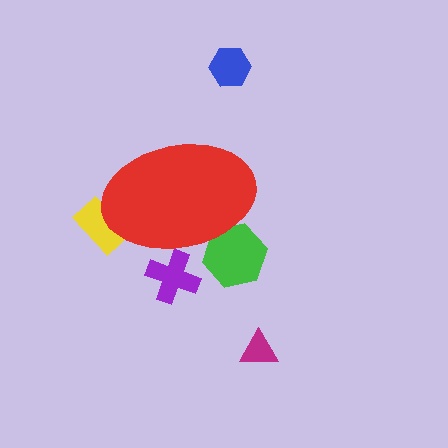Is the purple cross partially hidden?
Yes, the purple cross is partially hidden behind the red ellipse.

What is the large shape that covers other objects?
A red ellipse.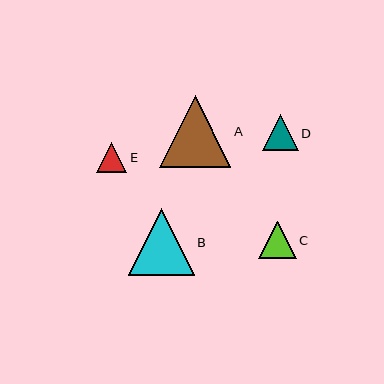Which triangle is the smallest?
Triangle E is the smallest with a size of approximately 30 pixels.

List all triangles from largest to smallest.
From largest to smallest: A, B, C, D, E.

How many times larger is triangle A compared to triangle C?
Triangle A is approximately 1.9 times the size of triangle C.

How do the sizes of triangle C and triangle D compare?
Triangle C and triangle D are approximately the same size.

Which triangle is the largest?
Triangle A is the largest with a size of approximately 71 pixels.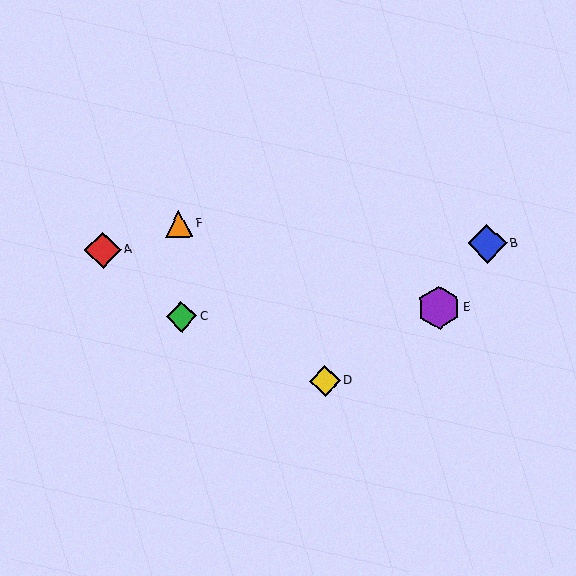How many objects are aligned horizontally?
2 objects (C, E) are aligned horizontally.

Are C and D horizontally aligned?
No, C is at y≈317 and D is at y≈381.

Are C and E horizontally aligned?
Yes, both are at y≈317.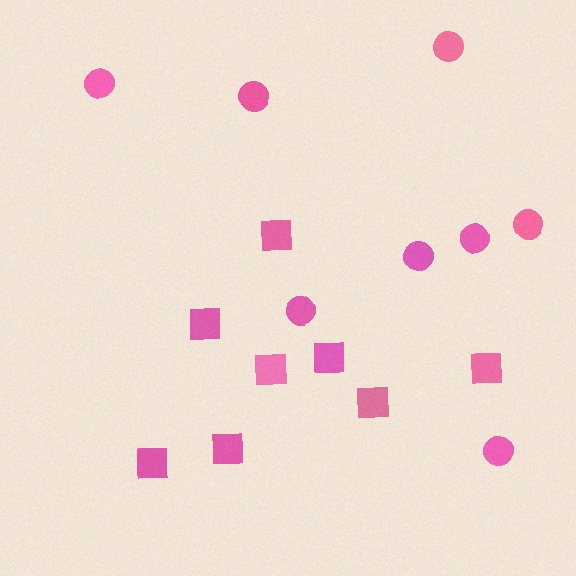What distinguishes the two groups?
There are 2 groups: one group of circles (8) and one group of squares (8).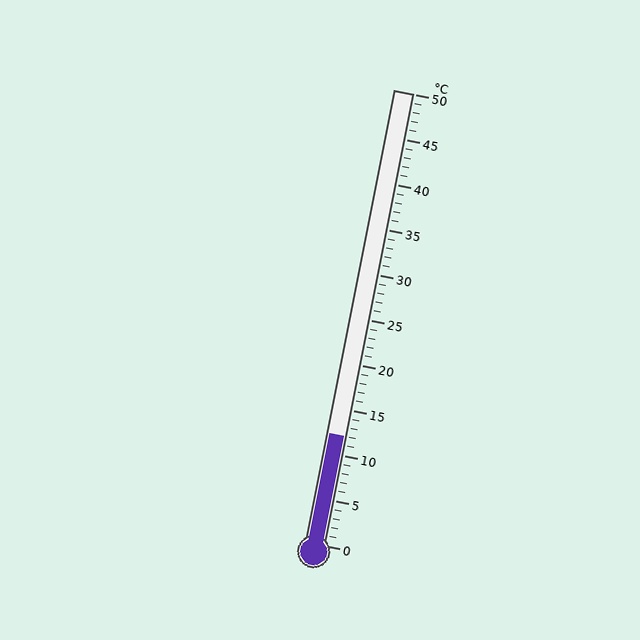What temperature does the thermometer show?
The thermometer shows approximately 12°C.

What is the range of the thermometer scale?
The thermometer scale ranges from 0°C to 50°C.